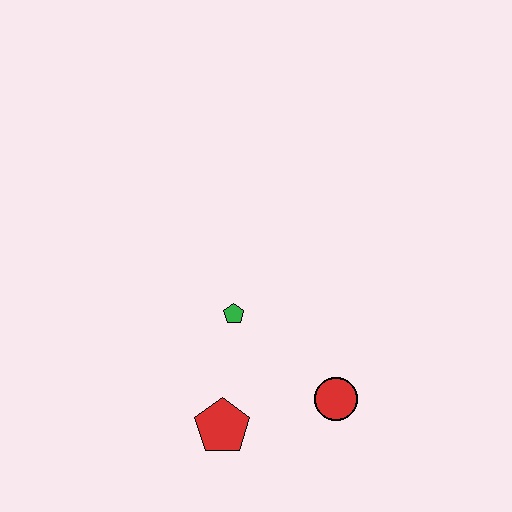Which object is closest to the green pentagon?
The red pentagon is closest to the green pentagon.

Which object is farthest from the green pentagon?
The red circle is farthest from the green pentagon.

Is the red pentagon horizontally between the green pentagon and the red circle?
No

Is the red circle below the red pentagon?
No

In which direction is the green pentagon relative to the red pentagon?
The green pentagon is above the red pentagon.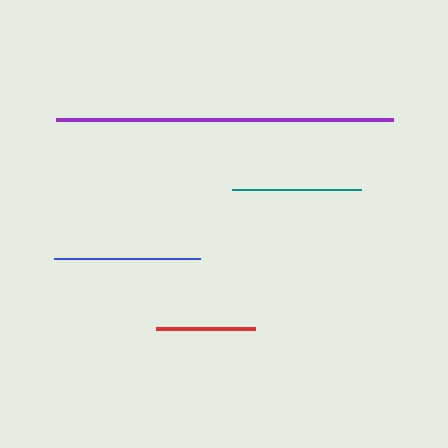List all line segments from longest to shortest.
From longest to shortest: purple, blue, teal, red.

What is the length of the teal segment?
The teal segment is approximately 129 pixels long.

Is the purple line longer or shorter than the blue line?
The purple line is longer than the blue line.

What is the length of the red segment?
The red segment is approximately 99 pixels long.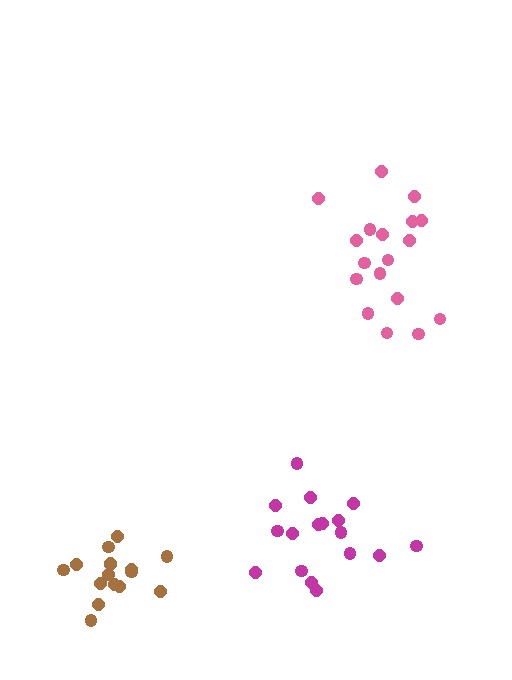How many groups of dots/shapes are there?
There are 3 groups.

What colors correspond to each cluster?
The clusters are colored: pink, magenta, brown.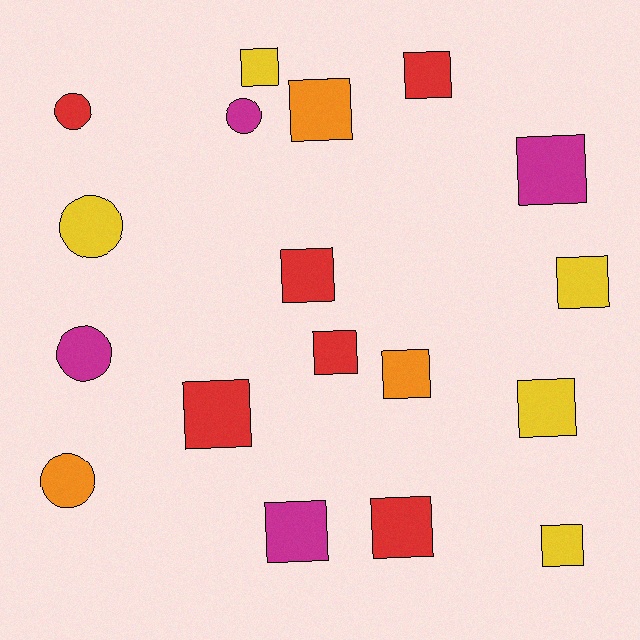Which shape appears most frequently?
Square, with 13 objects.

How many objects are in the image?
There are 18 objects.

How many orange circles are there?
There is 1 orange circle.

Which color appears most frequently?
Red, with 6 objects.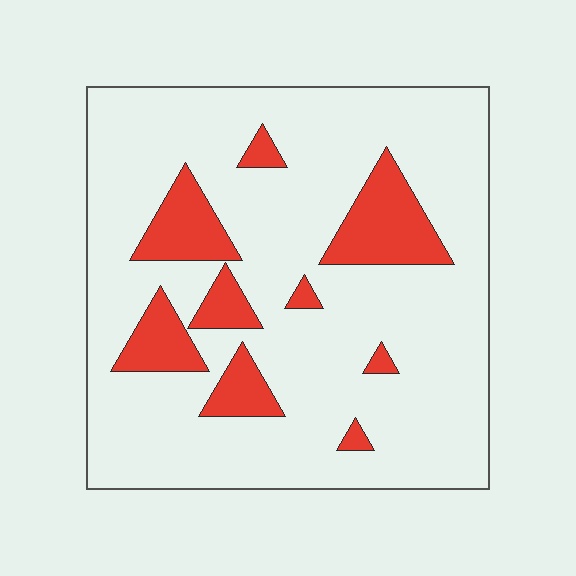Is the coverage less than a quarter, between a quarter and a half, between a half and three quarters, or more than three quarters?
Less than a quarter.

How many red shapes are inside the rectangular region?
9.